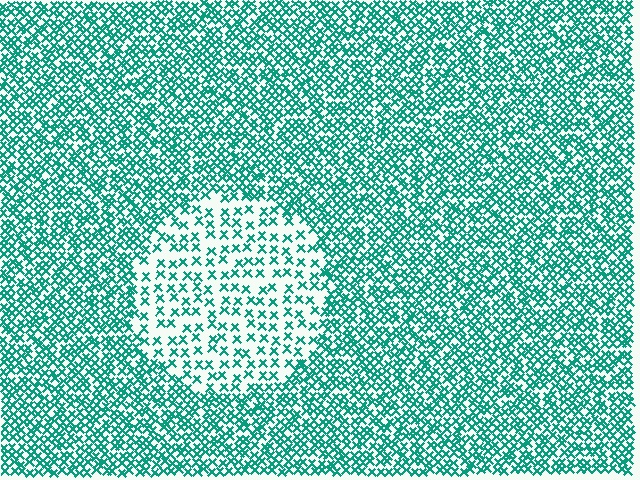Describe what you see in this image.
The image contains small teal elements arranged at two different densities. A circle-shaped region is visible where the elements are less densely packed than the surrounding area.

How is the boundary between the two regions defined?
The boundary is defined by a change in element density (approximately 2.3x ratio). All elements are the same color, size, and shape.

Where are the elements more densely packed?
The elements are more densely packed outside the circle boundary.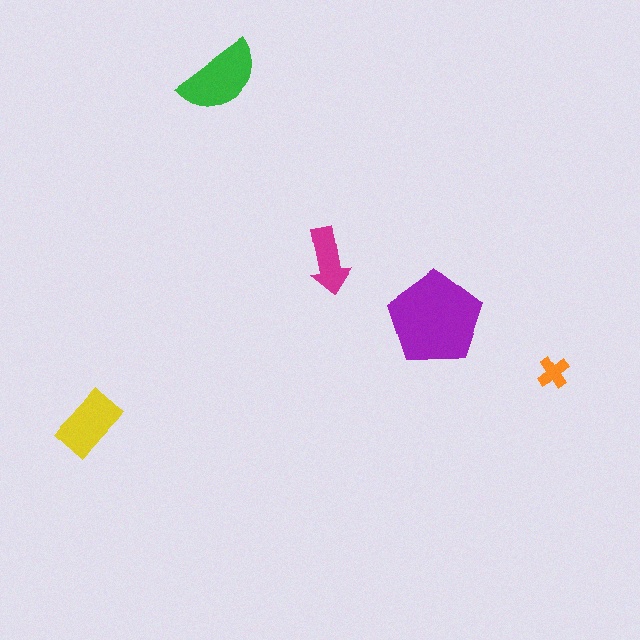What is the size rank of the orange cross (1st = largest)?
5th.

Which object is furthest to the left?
The yellow rectangle is leftmost.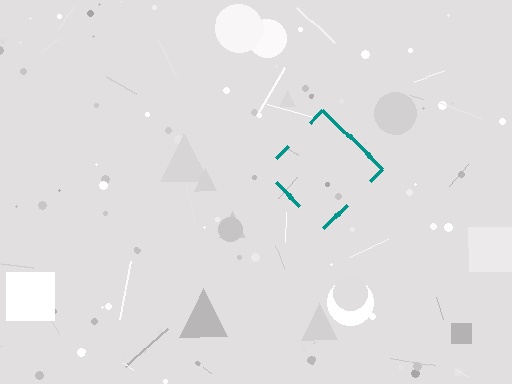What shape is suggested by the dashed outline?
The dashed outline suggests a diamond.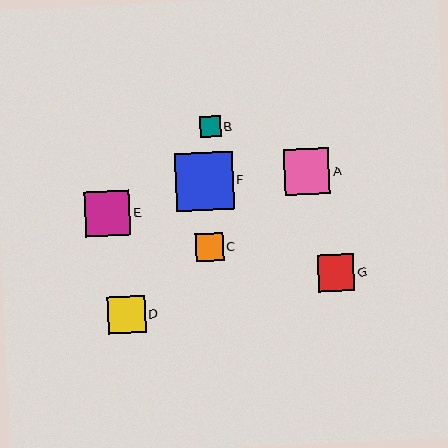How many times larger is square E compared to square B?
Square E is approximately 2.2 times the size of square B.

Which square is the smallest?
Square B is the smallest with a size of approximately 21 pixels.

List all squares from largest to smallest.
From largest to smallest: F, A, E, D, G, C, B.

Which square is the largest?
Square F is the largest with a size of approximately 58 pixels.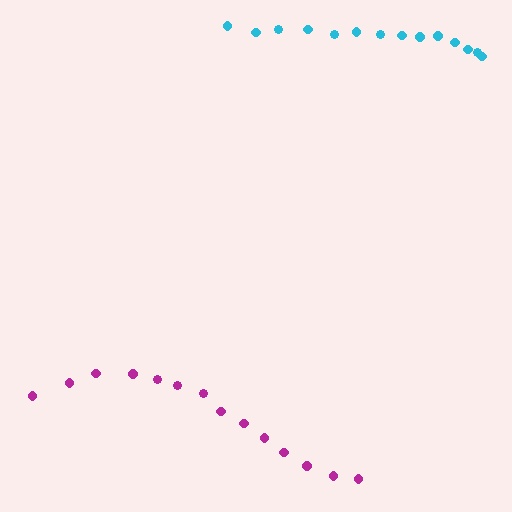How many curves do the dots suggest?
There are 2 distinct paths.